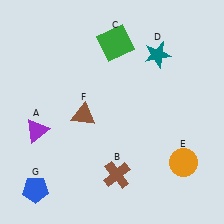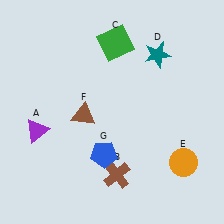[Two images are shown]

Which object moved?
The blue pentagon (G) moved right.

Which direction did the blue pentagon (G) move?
The blue pentagon (G) moved right.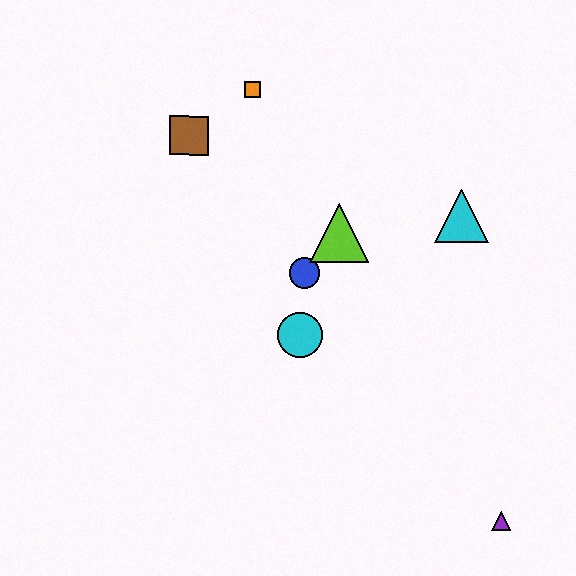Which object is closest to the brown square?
The orange square is closest to the brown square.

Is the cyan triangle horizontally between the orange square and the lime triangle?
No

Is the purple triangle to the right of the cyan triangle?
Yes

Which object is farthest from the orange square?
The purple triangle is farthest from the orange square.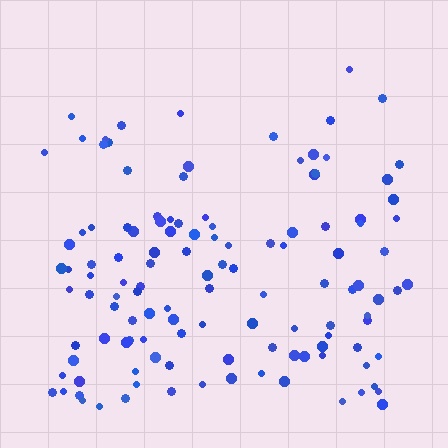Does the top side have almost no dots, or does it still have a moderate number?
Still a moderate number, just noticeably fewer than the bottom.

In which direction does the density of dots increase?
From top to bottom, with the bottom side densest.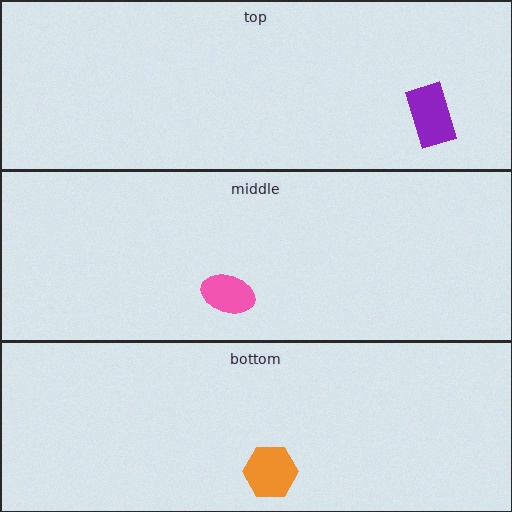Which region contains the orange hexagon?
The bottom region.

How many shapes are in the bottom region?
1.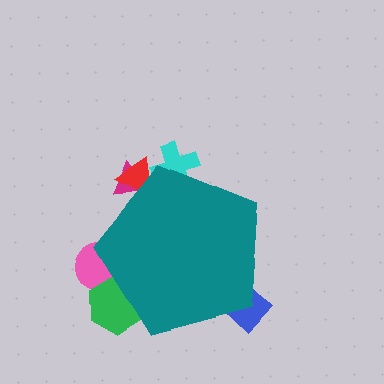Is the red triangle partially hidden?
Yes, the red triangle is partially hidden behind the teal pentagon.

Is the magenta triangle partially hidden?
Yes, the magenta triangle is partially hidden behind the teal pentagon.